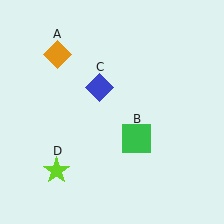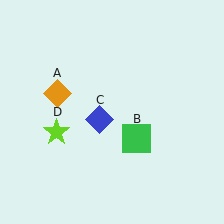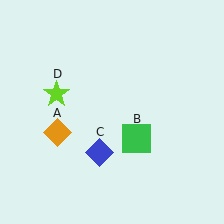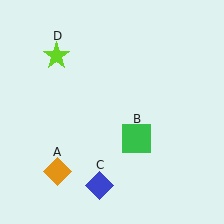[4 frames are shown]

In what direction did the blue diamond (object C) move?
The blue diamond (object C) moved down.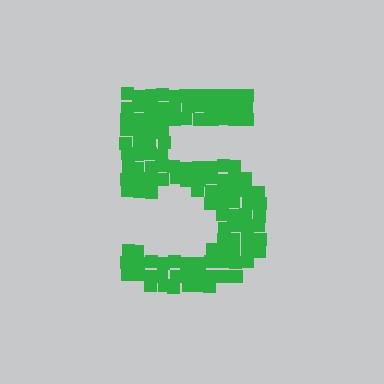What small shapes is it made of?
It is made of small squares.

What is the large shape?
The large shape is the digit 5.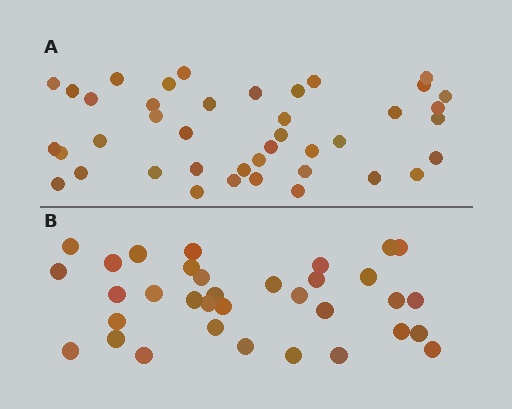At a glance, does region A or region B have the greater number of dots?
Region A (the top region) has more dots.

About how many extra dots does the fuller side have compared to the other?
Region A has roughly 8 or so more dots than region B.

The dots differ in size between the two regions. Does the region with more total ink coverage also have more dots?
No. Region B has more total ink coverage because its dots are larger, but region A actually contains more individual dots. Total area can be misleading — the number of items is what matters here.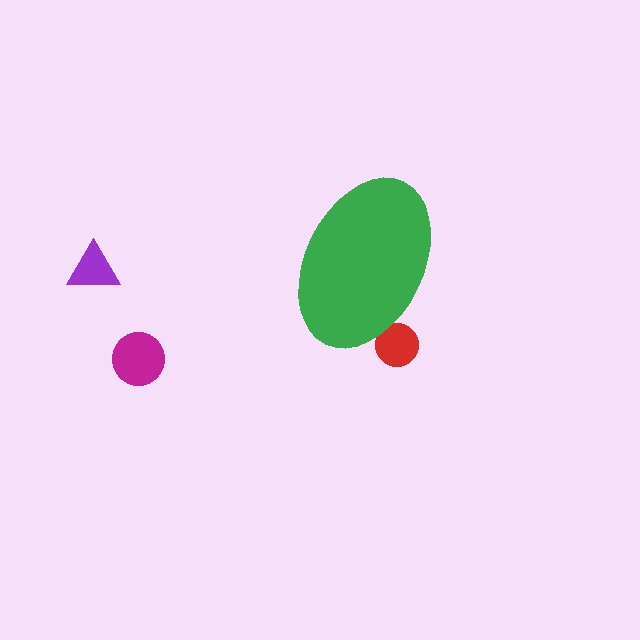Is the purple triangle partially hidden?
No, the purple triangle is fully visible.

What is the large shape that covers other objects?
A green ellipse.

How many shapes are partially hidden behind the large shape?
1 shape is partially hidden.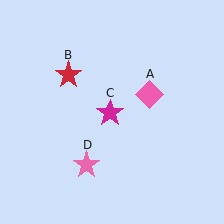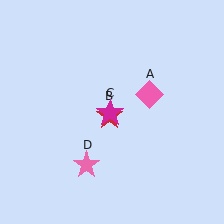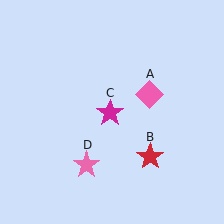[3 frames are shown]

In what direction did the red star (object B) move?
The red star (object B) moved down and to the right.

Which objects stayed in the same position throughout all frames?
Pink diamond (object A) and magenta star (object C) and pink star (object D) remained stationary.